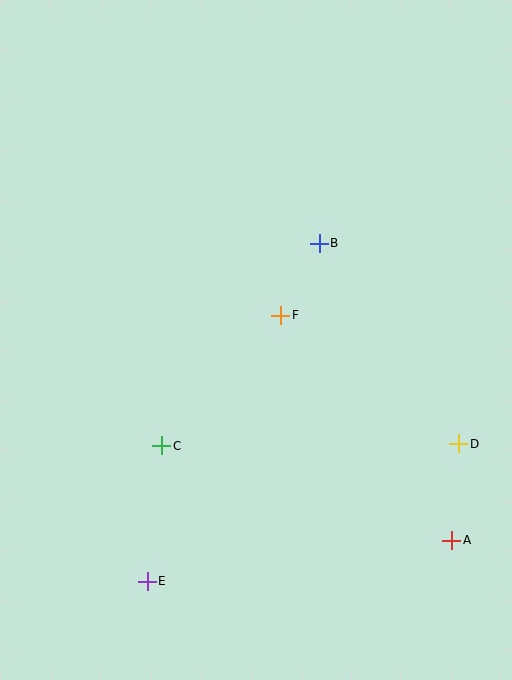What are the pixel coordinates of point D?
Point D is at (459, 444).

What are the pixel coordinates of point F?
Point F is at (281, 315).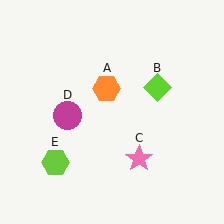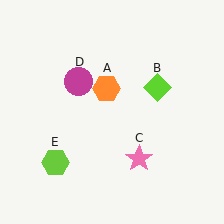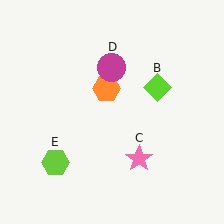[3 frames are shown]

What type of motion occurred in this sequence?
The magenta circle (object D) rotated clockwise around the center of the scene.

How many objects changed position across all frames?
1 object changed position: magenta circle (object D).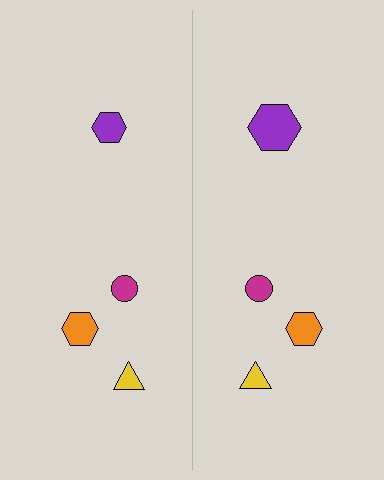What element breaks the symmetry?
The purple hexagon on the right side has a different size than its mirror counterpart.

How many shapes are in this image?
There are 8 shapes in this image.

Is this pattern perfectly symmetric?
No, the pattern is not perfectly symmetric. The purple hexagon on the right side has a different size than its mirror counterpart.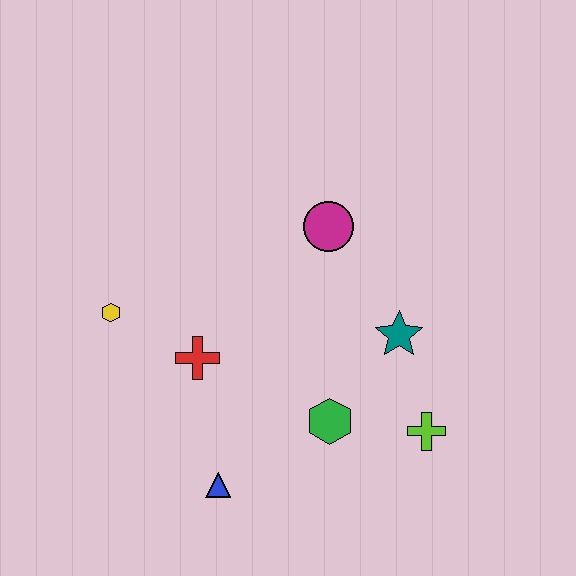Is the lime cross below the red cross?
Yes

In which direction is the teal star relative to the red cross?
The teal star is to the right of the red cross.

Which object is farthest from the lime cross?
The yellow hexagon is farthest from the lime cross.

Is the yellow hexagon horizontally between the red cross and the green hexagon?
No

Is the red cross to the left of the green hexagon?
Yes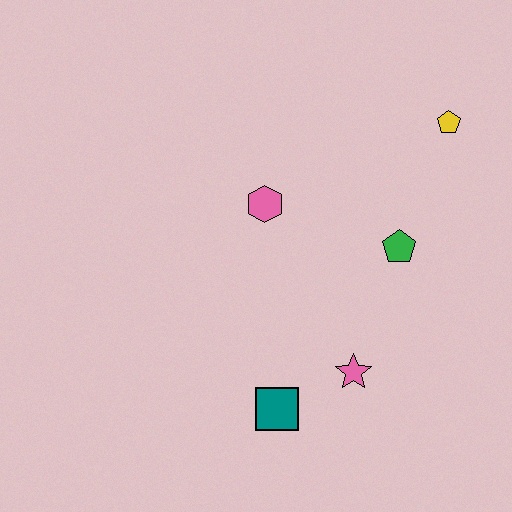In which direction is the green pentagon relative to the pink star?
The green pentagon is above the pink star.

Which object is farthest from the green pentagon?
The teal square is farthest from the green pentagon.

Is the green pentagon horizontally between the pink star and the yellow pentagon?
Yes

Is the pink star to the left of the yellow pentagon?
Yes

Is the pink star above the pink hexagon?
No